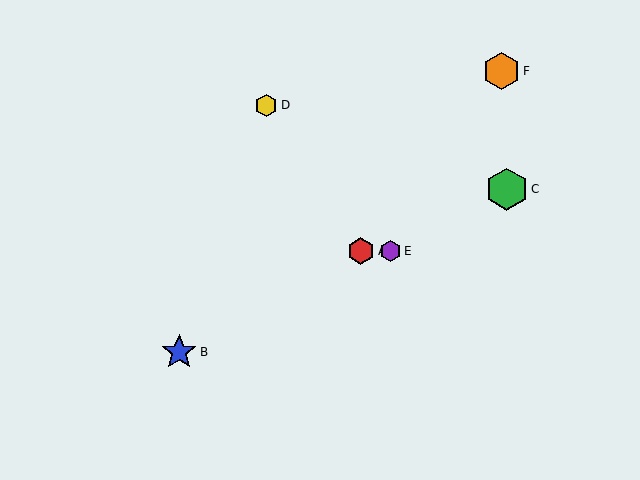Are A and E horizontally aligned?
Yes, both are at y≈251.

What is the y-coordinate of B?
Object B is at y≈352.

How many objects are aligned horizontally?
2 objects (A, E) are aligned horizontally.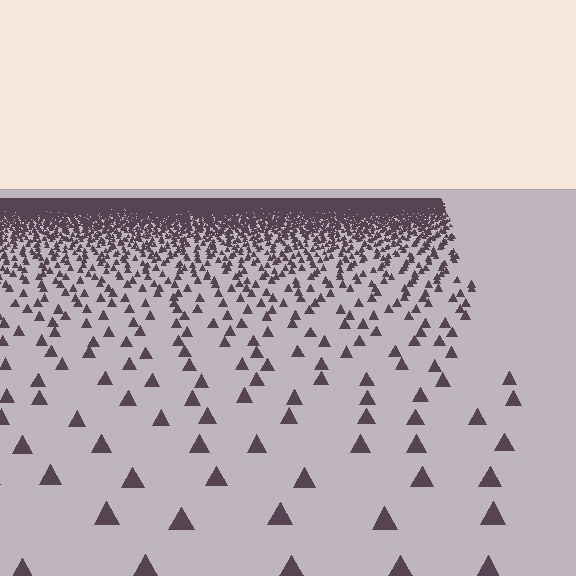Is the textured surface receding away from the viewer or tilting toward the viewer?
The surface is receding away from the viewer. Texture elements get smaller and denser toward the top.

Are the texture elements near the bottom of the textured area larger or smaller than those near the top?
Larger. Near the bottom, elements are closer to the viewer and appear at a bigger on-screen size.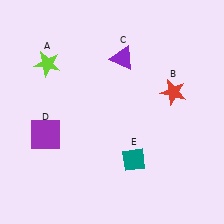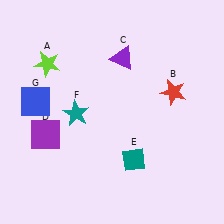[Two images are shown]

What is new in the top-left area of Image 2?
A blue square (G) was added in the top-left area of Image 2.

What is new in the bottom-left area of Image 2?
A teal star (F) was added in the bottom-left area of Image 2.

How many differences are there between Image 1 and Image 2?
There are 2 differences between the two images.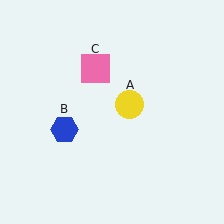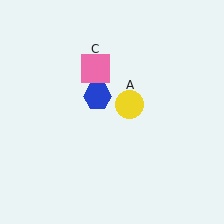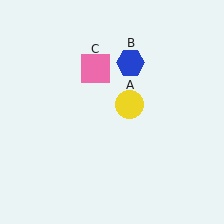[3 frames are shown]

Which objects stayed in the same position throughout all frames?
Yellow circle (object A) and pink square (object C) remained stationary.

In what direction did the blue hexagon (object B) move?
The blue hexagon (object B) moved up and to the right.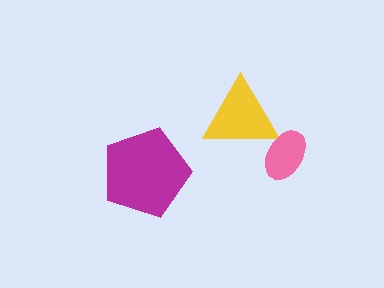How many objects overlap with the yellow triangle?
1 object overlaps with the yellow triangle.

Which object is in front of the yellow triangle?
The pink ellipse is in front of the yellow triangle.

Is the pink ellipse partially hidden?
No, no other shape covers it.